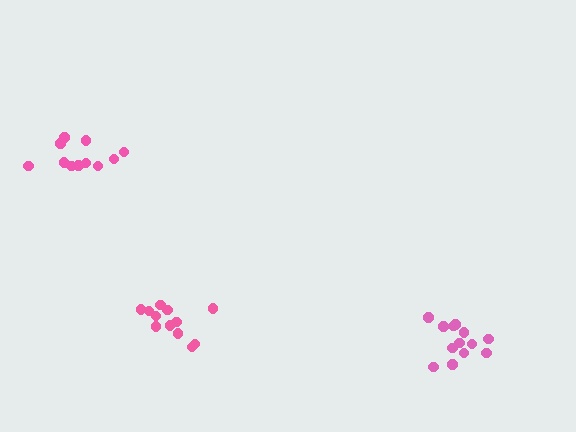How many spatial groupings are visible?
There are 3 spatial groupings.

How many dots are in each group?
Group 1: 11 dots, Group 2: 12 dots, Group 3: 13 dots (36 total).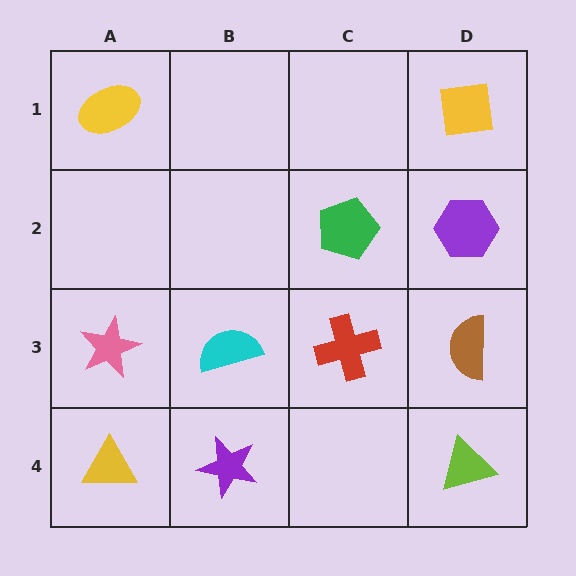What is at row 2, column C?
A green pentagon.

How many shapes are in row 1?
2 shapes.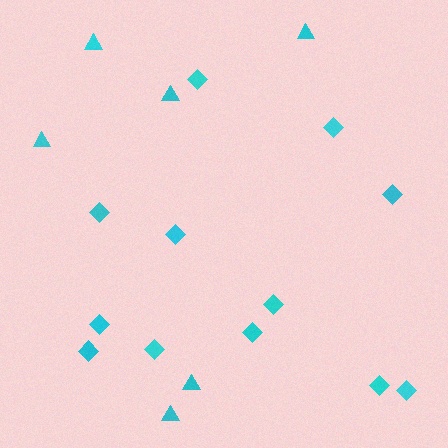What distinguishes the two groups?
There are 2 groups: one group of diamonds (12) and one group of triangles (6).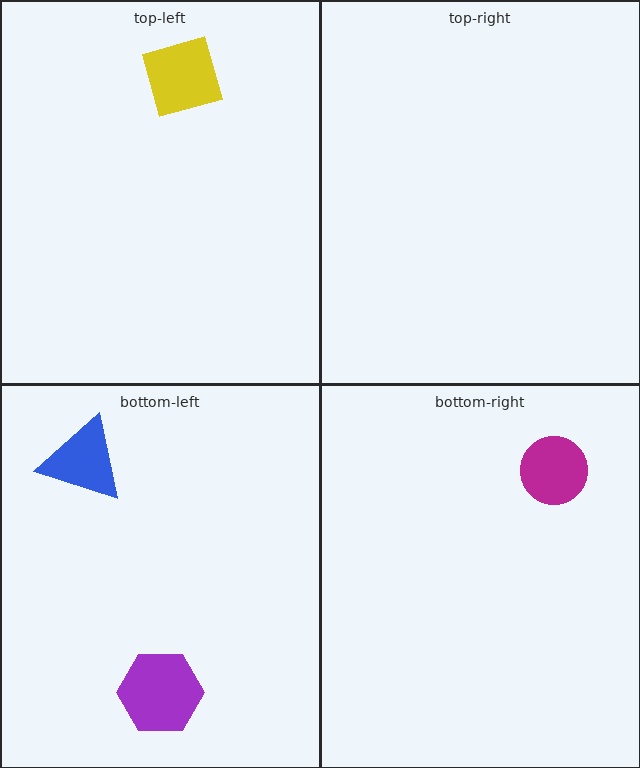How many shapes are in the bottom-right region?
1.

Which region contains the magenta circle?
The bottom-right region.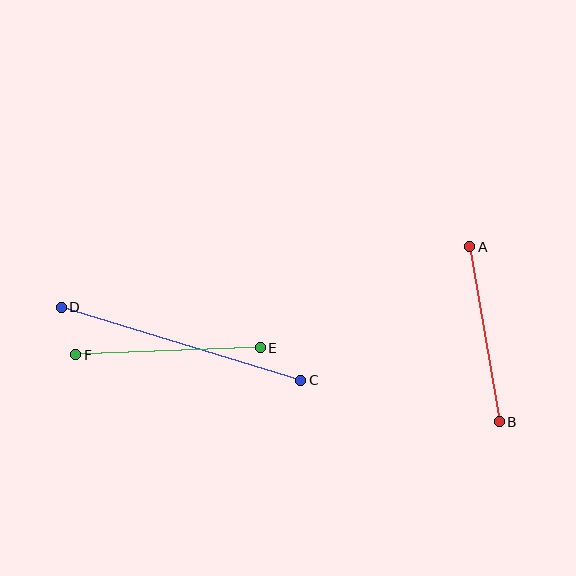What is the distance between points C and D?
The distance is approximately 250 pixels.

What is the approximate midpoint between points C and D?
The midpoint is at approximately (181, 344) pixels.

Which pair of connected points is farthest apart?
Points C and D are farthest apart.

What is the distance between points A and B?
The distance is approximately 177 pixels.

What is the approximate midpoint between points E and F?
The midpoint is at approximately (168, 351) pixels.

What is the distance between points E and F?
The distance is approximately 185 pixels.